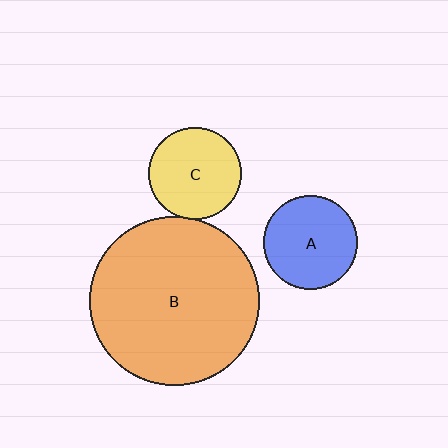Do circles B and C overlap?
Yes.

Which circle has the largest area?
Circle B (orange).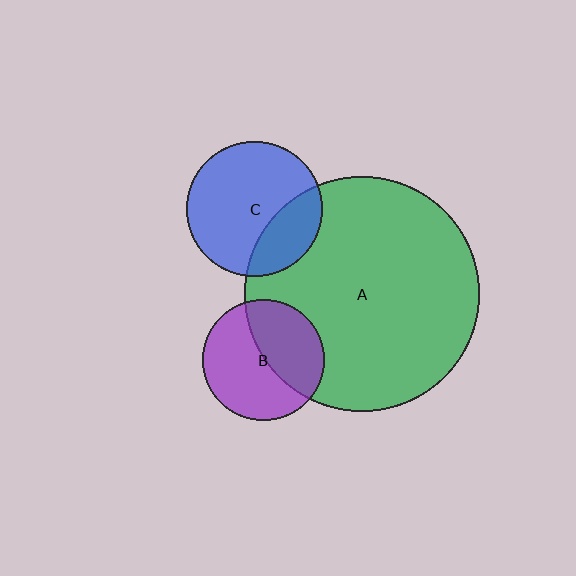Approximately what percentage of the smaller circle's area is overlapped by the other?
Approximately 45%.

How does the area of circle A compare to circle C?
Approximately 3.0 times.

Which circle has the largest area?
Circle A (green).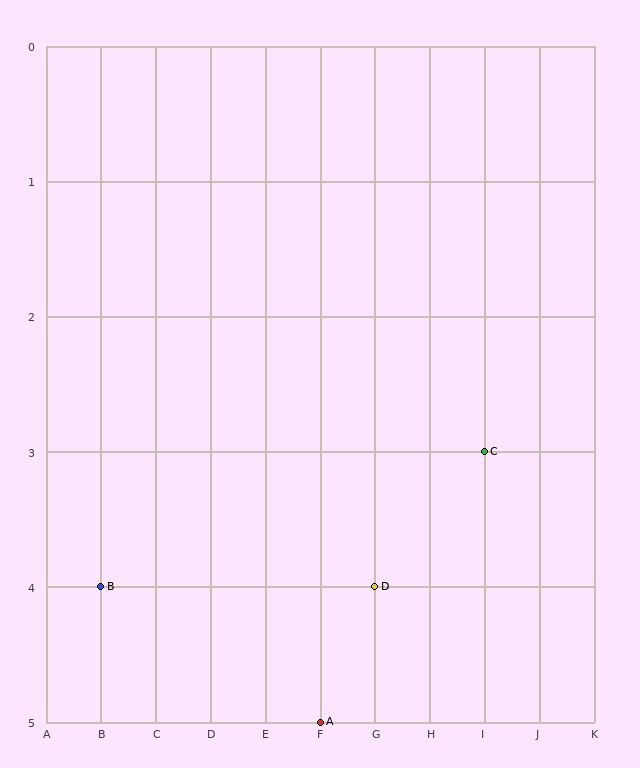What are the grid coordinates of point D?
Point D is at grid coordinates (G, 4).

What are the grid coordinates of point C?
Point C is at grid coordinates (I, 3).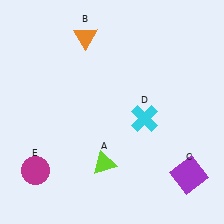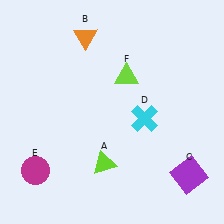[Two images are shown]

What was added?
A lime triangle (F) was added in Image 2.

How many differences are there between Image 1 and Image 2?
There is 1 difference between the two images.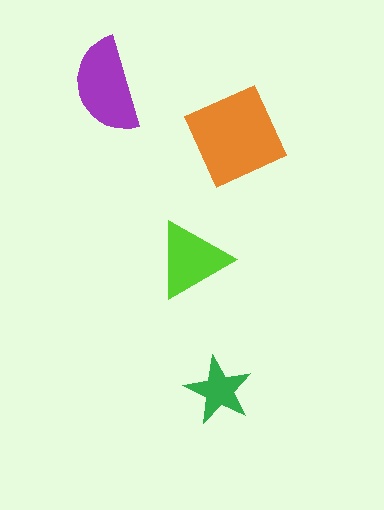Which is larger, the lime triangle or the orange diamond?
The orange diamond.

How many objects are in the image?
There are 4 objects in the image.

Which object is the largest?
The orange diamond.